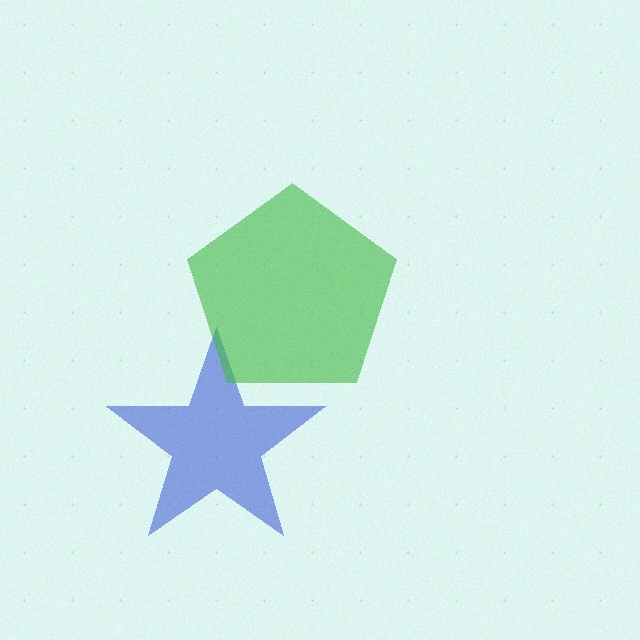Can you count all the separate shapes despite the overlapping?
Yes, there are 2 separate shapes.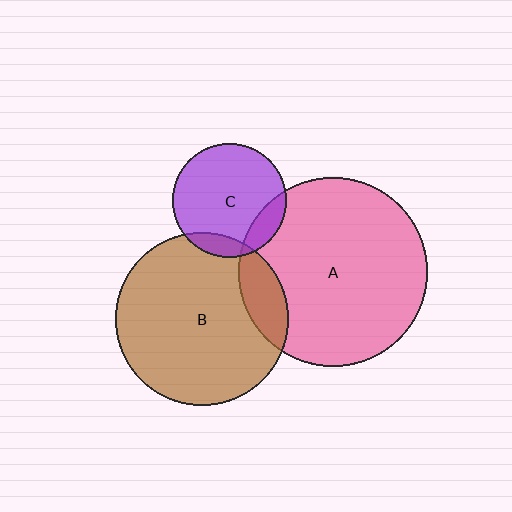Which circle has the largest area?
Circle A (pink).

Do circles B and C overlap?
Yes.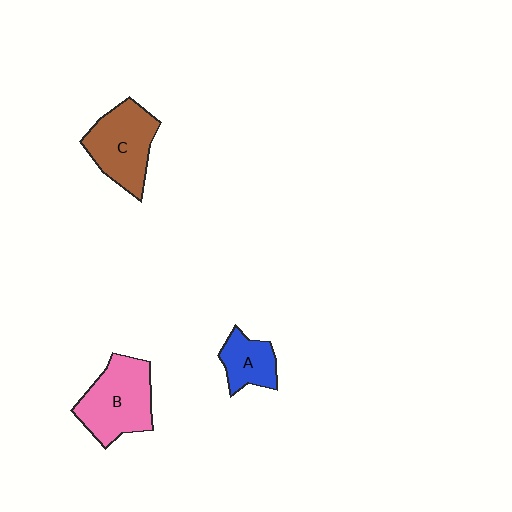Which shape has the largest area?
Shape B (pink).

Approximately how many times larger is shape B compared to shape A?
Approximately 1.9 times.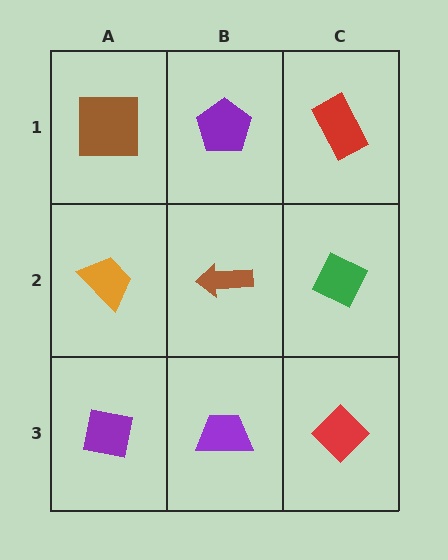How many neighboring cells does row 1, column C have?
2.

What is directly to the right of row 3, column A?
A purple trapezoid.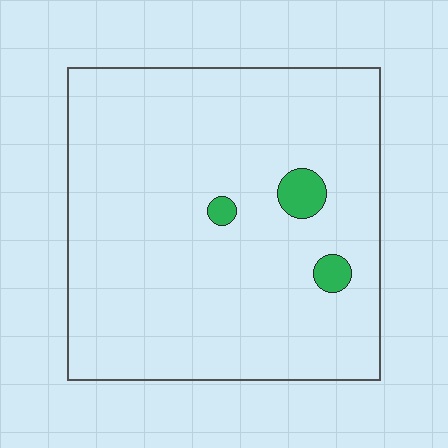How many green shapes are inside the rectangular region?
3.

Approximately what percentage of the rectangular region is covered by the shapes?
Approximately 5%.